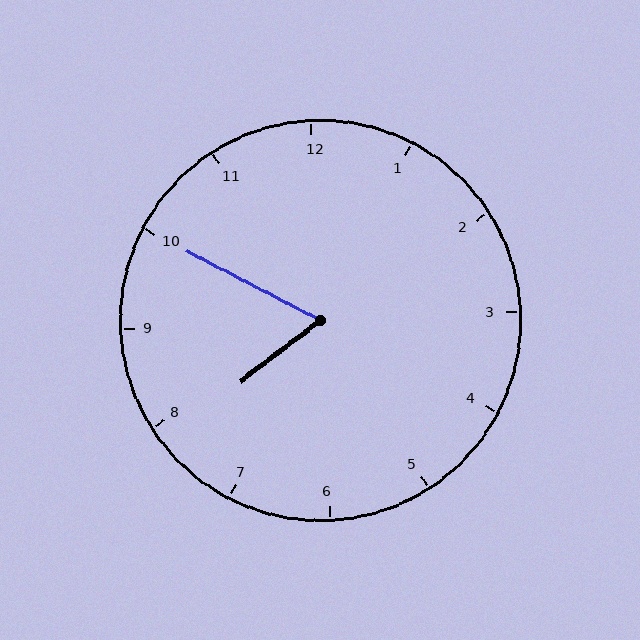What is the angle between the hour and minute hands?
Approximately 65 degrees.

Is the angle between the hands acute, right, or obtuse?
It is acute.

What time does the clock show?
7:50.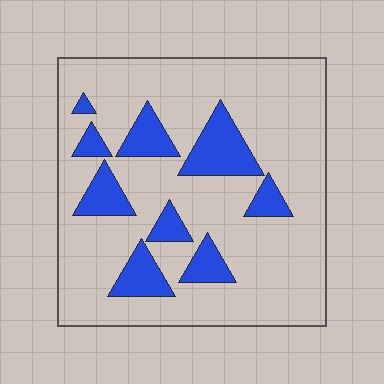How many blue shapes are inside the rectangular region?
9.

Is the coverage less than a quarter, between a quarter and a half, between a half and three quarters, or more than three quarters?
Less than a quarter.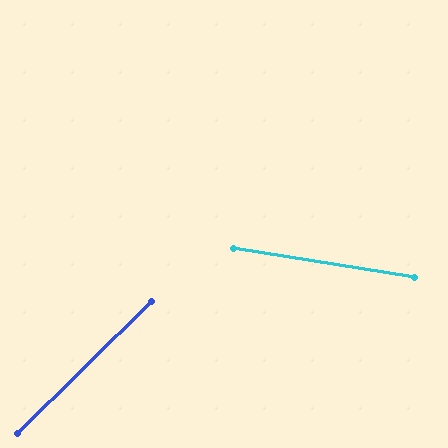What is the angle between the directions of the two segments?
Approximately 54 degrees.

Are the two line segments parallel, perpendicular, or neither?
Neither parallel nor perpendicular — they differ by about 54°.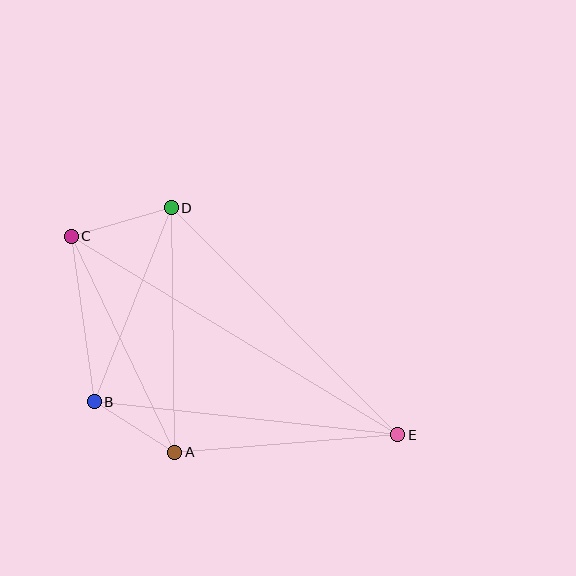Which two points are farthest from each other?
Points C and E are farthest from each other.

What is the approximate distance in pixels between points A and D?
The distance between A and D is approximately 245 pixels.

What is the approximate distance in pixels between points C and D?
The distance between C and D is approximately 104 pixels.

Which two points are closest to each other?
Points A and B are closest to each other.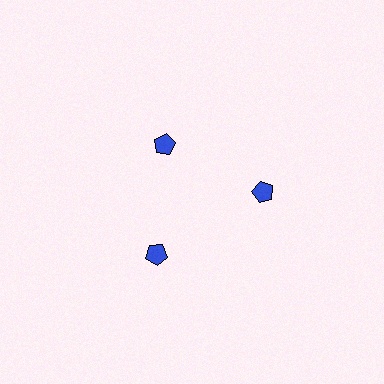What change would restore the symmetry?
The symmetry would be restored by moving it outward, back onto the ring so that all 3 pentagons sit at equal angles and equal distance from the center.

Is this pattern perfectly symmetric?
No. The 3 blue pentagons are arranged in a ring, but one element near the 11 o'clock position is pulled inward toward the center, breaking the 3-fold rotational symmetry.